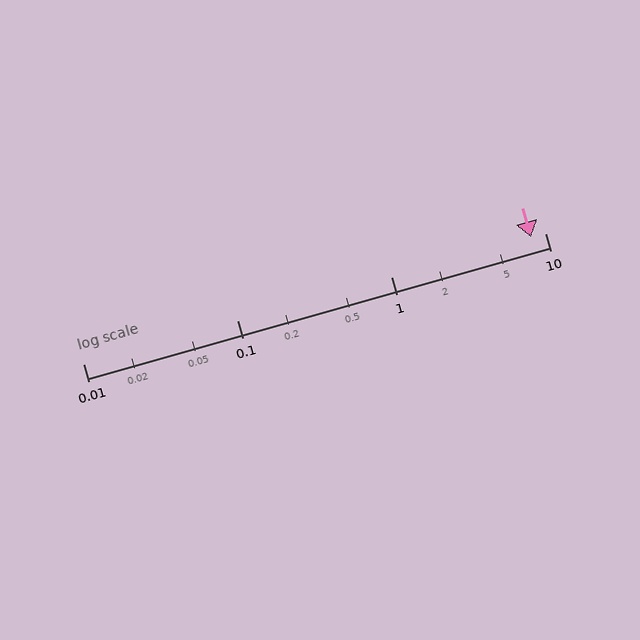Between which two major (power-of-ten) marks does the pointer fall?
The pointer is between 1 and 10.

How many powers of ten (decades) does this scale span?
The scale spans 3 decades, from 0.01 to 10.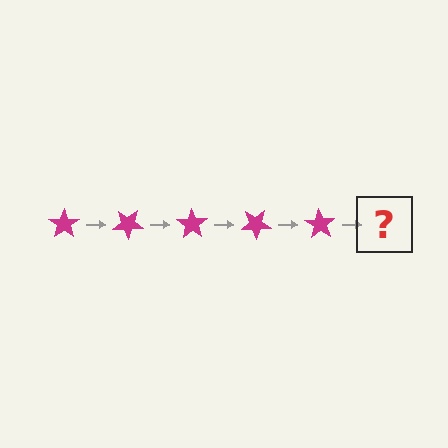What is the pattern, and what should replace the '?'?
The pattern is that the star rotates 35 degrees each step. The '?' should be a magenta star rotated 175 degrees.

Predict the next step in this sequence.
The next step is a magenta star rotated 175 degrees.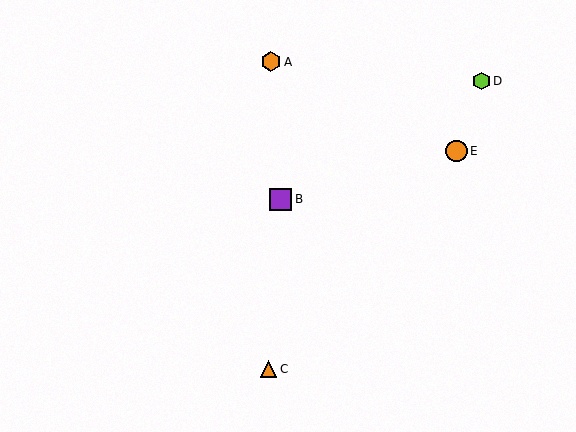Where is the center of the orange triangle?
The center of the orange triangle is at (269, 369).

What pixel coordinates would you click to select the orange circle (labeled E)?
Click at (457, 151) to select the orange circle E.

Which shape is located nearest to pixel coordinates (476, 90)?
The lime hexagon (labeled D) at (482, 81) is nearest to that location.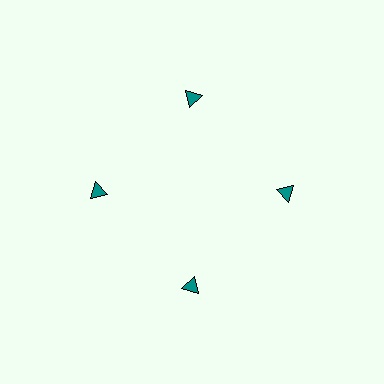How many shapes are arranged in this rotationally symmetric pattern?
There are 4 shapes, arranged in 4 groups of 1.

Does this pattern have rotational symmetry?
Yes, this pattern has 4-fold rotational symmetry. It looks the same after rotating 90 degrees around the center.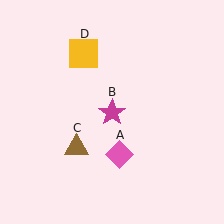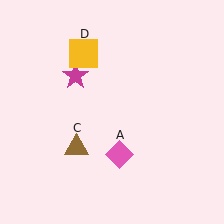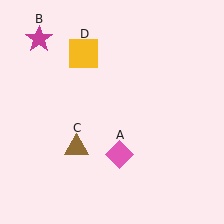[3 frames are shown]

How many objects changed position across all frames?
1 object changed position: magenta star (object B).